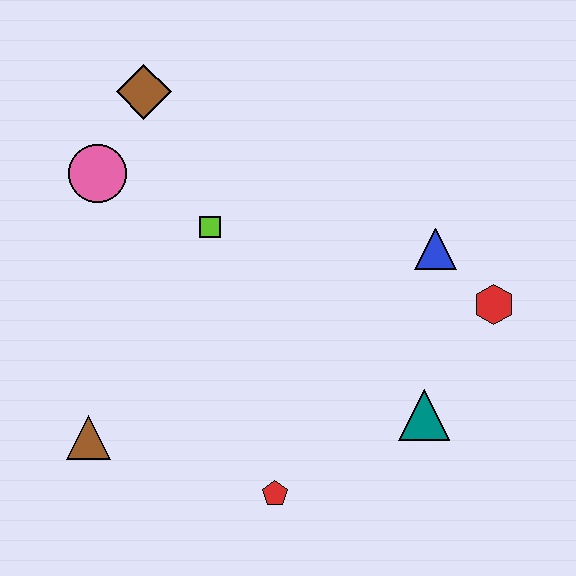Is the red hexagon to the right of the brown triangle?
Yes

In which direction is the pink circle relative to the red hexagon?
The pink circle is to the left of the red hexagon.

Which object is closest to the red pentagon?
The teal triangle is closest to the red pentagon.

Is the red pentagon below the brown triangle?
Yes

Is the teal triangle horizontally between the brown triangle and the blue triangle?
Yes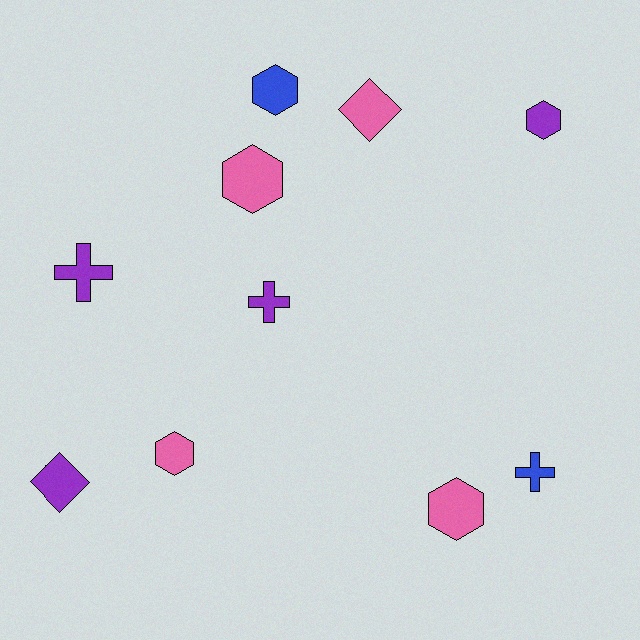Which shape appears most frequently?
Hexagon, with 5 objects.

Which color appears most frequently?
Purple, with 4 objects.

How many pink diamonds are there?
There is 1 pink diamond.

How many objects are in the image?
There are 10 objects.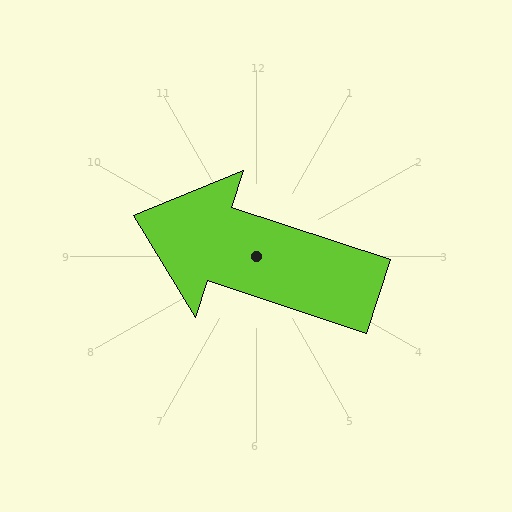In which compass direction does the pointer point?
West.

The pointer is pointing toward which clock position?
Roughly 10 o'clock.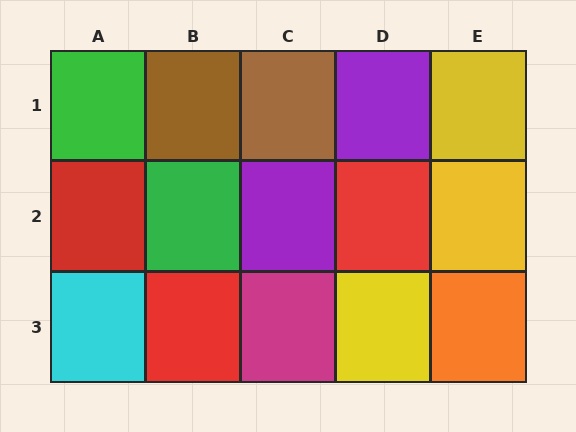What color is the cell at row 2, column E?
Yellow.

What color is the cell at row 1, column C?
Brown.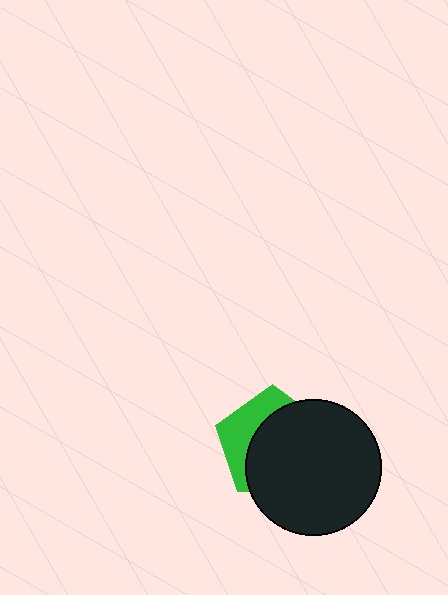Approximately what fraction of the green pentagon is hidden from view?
Roughly 66% of the green pentagon is hidden behind the black circle.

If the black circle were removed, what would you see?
You would see the complete green pentagon.